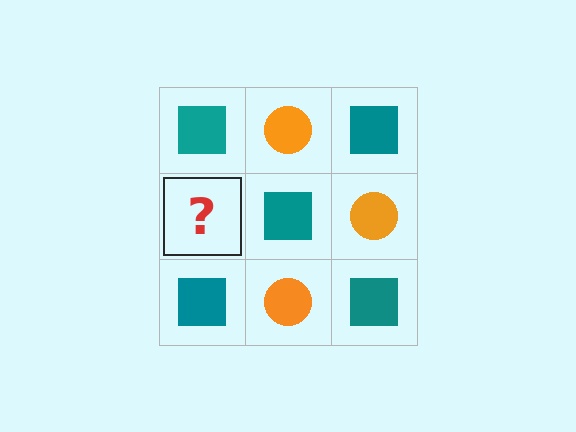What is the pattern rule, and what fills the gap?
The rule is that it alternates teal square and orange circle in a checkerboard pattern. The gap should be filled with an orange circle.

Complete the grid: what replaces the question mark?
The question mark should be replaced with an orange circle.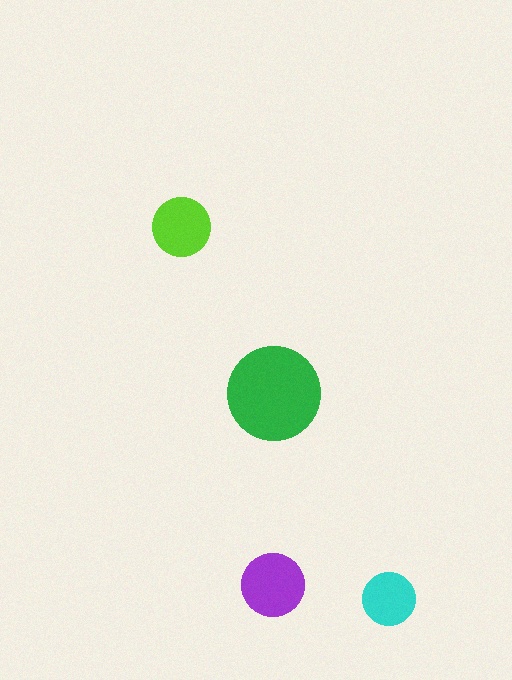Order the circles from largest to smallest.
the green one, the purple one, the lime one, the cyan one.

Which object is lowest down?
The cyan circle is bottommost.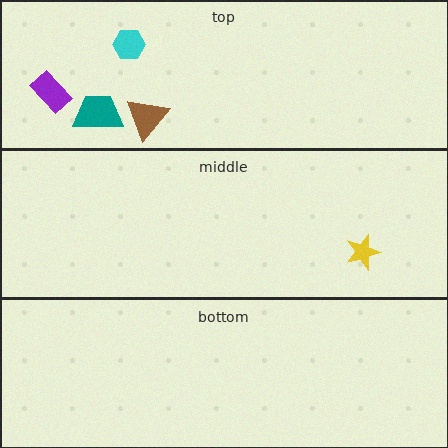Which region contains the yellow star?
The middle region.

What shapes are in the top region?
The cyan hexagon, the purple rectangle, the brown triangle, the teal trapezoid.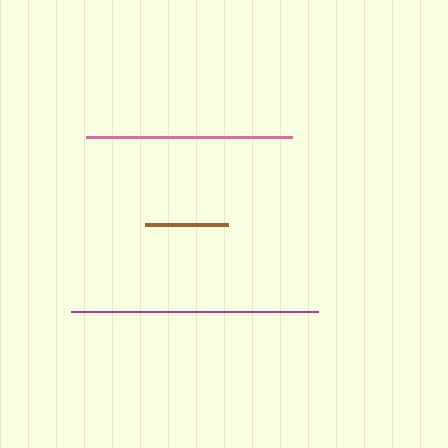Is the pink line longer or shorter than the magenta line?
The magenta line is longer than the pink line.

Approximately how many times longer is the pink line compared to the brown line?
The pink line is approximately 2.5 times the length of the brown line.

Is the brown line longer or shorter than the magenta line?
The magenta line is longer than the brown line.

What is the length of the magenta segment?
The magenta segment is approximately 247 pixels long.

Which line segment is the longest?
The magenta line is the longest at approximately 247 pixels.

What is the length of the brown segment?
The brown segment is approximately 83 pixels long.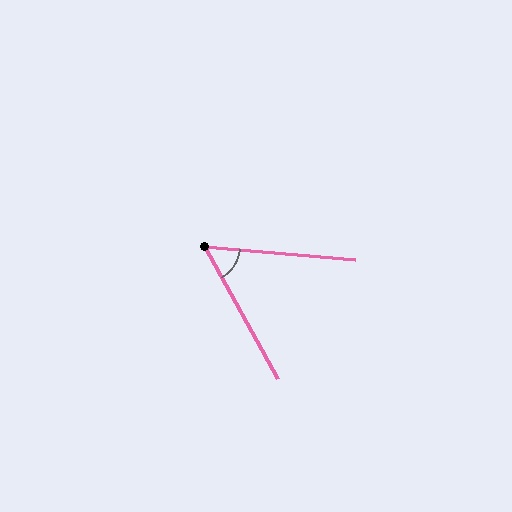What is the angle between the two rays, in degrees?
Approximately 56 degrees.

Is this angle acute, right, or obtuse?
It is acute.